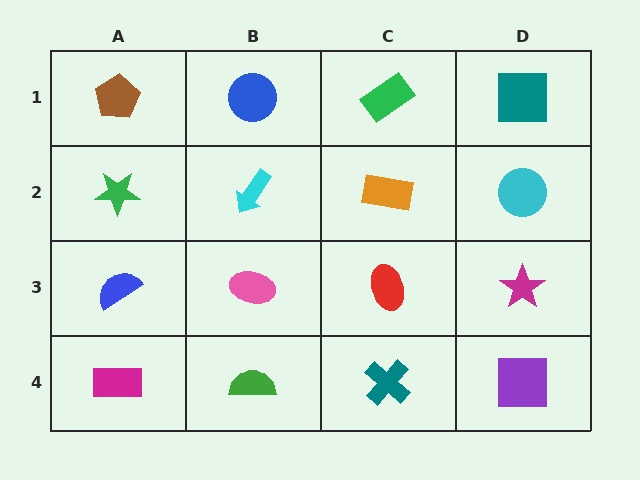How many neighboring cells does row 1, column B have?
3.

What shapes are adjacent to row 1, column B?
A cyan arrow (row 2, column B), a brown pentagon (row 1, column A), a green rectangle (row 1, column C).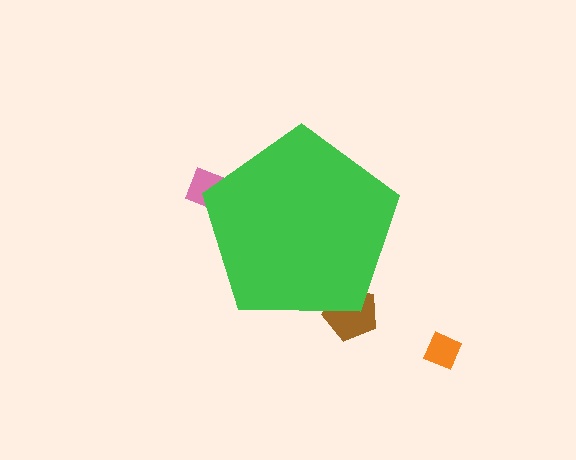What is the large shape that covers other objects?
A green pentagon.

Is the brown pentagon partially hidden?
Yes, the brown pentagon is partially hidden behind the green pentagon.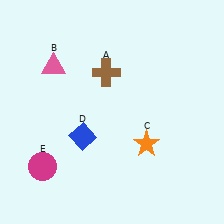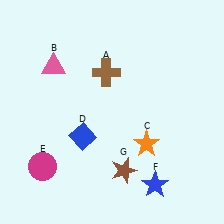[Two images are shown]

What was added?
A blue star (F), a brown star (G) were added in Image 2.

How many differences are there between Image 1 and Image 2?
There are 2 differences between the two images.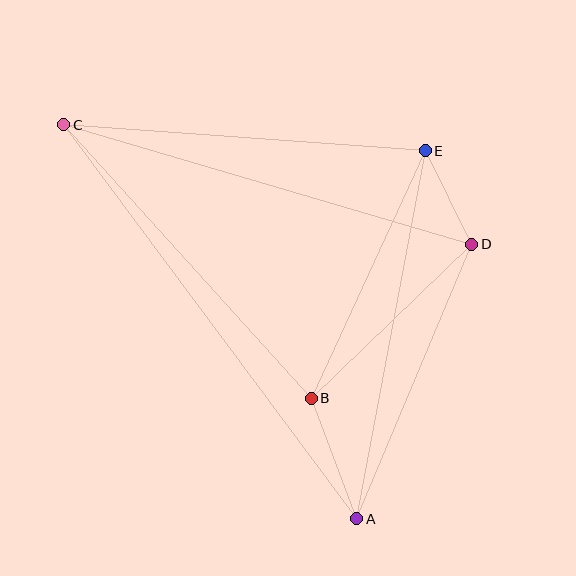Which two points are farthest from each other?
Points A and C are farthest from each other.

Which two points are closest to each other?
Points D and E are closest to each other.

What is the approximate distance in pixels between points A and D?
The distance between A and D is approximately 298 pixels.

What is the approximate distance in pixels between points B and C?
The distance between B and C is approximately 369 pixels.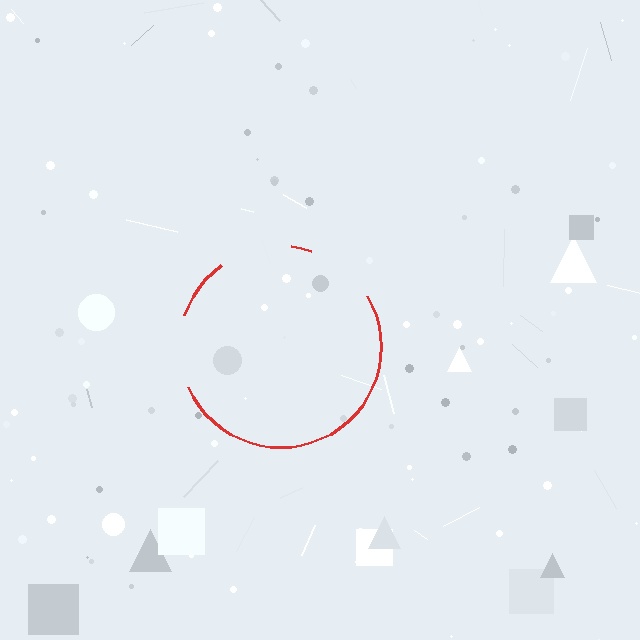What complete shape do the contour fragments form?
The contour fragments form a circle.